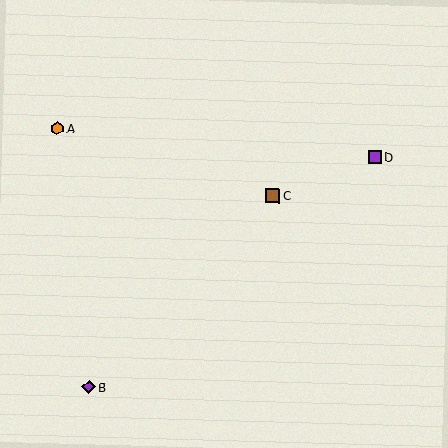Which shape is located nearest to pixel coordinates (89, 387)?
The purple diamond (labeled B) at (89, 387) is nearest to that location.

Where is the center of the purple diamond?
The center of the purple diamond is at (89, 387).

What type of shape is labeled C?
Shape C is a brown square.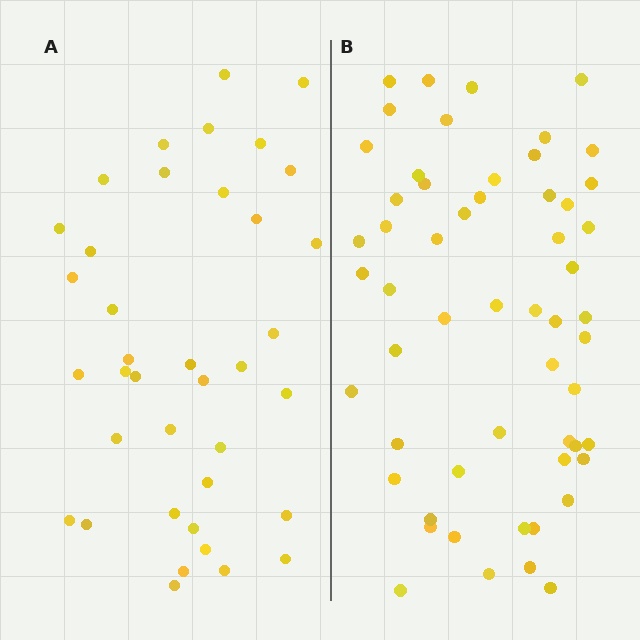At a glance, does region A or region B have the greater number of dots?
Region B (the right region) has more dots.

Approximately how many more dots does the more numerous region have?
Region B has approximately 20 more dots than region A.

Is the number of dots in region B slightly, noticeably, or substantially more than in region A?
Region B has substantially more. The ratio is roughly 1.5 to 1.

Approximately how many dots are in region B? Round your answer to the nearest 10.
About 60 dots. (The exact count is 56, which rounds to 60.)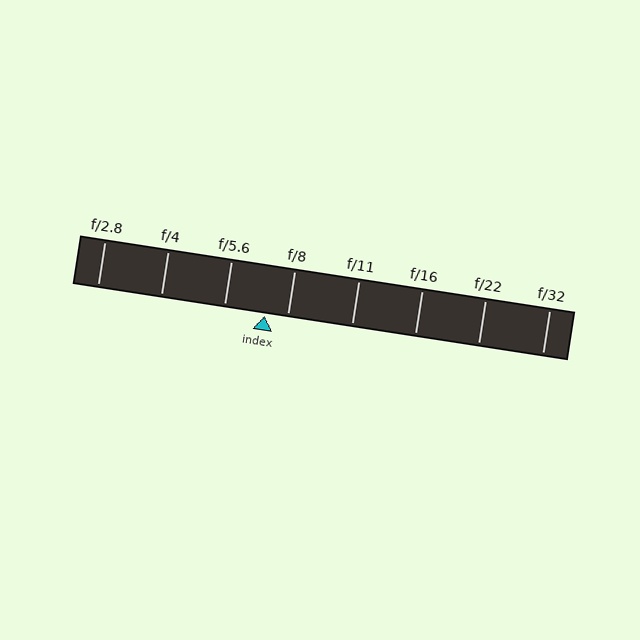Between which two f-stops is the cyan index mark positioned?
The index mark is between f/5.6 and f/8.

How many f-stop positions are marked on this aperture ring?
There are 8 f-stop positions marked.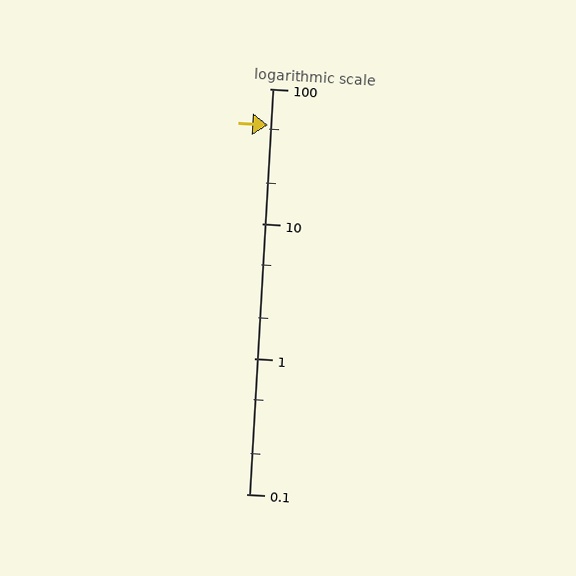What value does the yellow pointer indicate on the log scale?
The pointer indicates approximately 54.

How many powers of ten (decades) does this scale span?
The scale spans 3 decades, from 0.1 to 100.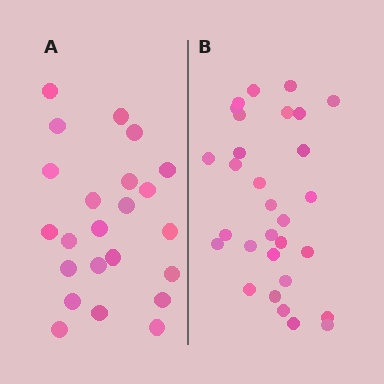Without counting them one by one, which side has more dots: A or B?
Region B (the right region) has more dots.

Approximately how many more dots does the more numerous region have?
Region B has roughly 8 or so more dots than region A.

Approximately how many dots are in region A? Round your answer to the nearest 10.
About 20 dots. (The exact count is 23, which rounds to 20.)